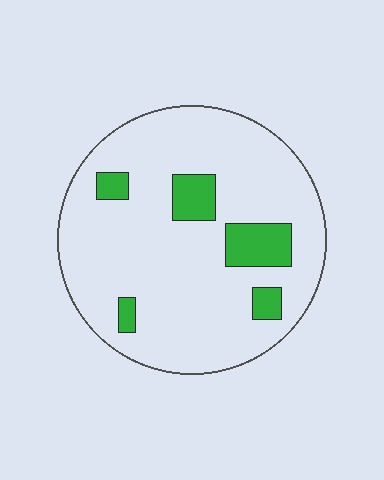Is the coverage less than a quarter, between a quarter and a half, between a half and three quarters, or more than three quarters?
Less than a quarter.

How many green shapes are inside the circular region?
5.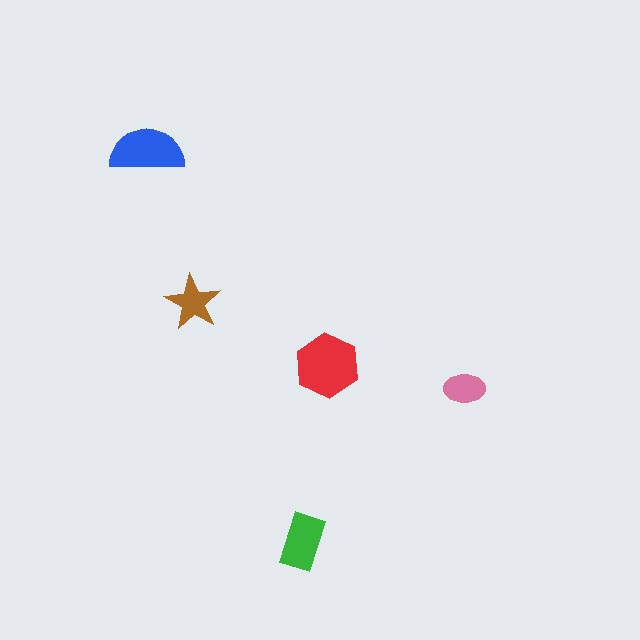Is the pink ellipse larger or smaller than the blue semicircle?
Smaller.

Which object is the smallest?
The pink ellipse.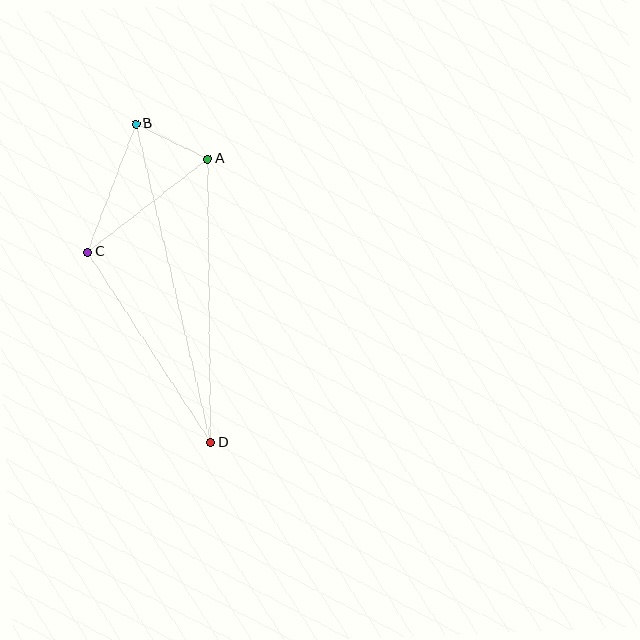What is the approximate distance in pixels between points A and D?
The distance between A and D is approximately 284 pixels.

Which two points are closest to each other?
Points A and B are closest to each other.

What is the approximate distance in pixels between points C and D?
The distance between C and D is approximately 227 pixels.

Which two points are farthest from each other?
Points B and D are farthest from each other.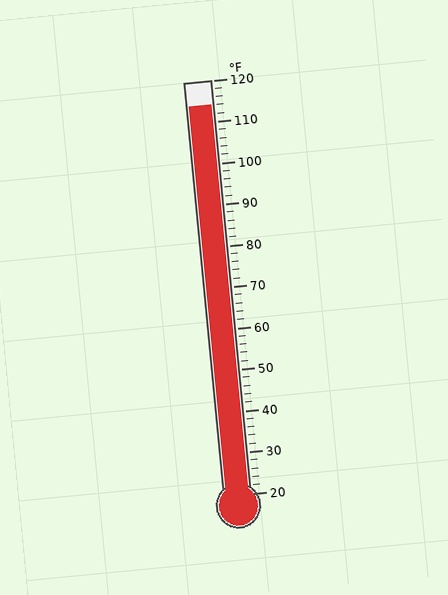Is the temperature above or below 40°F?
The temperature is above 40°F.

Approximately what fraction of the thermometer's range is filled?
The thermometer is filled to approximately 95% of its range.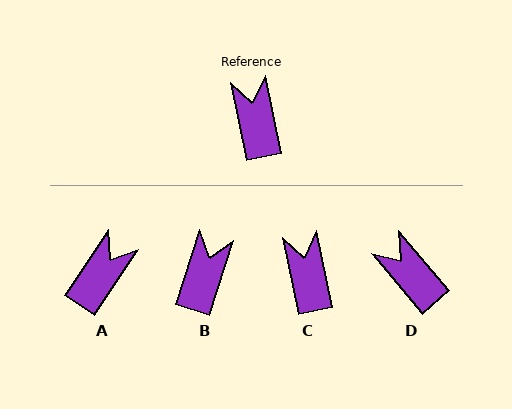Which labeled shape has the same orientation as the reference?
C.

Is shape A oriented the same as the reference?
No, it is off by about 46 degrees.